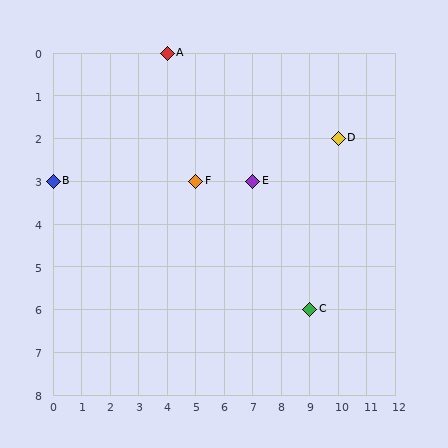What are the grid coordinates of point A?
Point A is at grid coordinates (4, 0).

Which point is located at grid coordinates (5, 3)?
Point F is at (5, 3).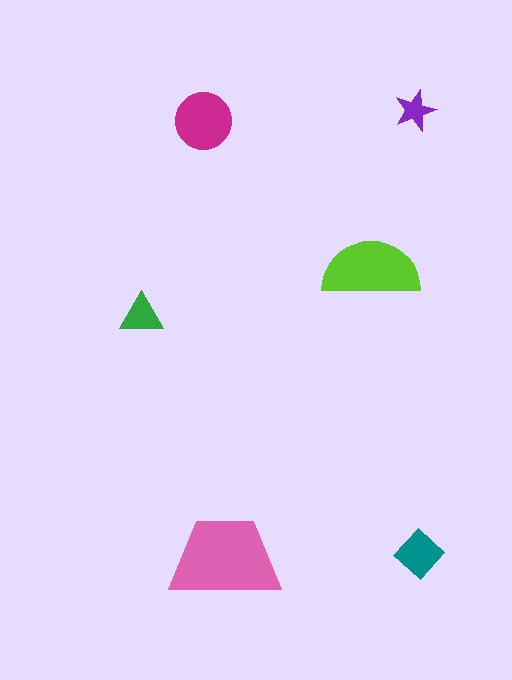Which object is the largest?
The pink trapezoid.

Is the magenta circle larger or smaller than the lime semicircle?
Smaller.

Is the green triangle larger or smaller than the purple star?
Larger.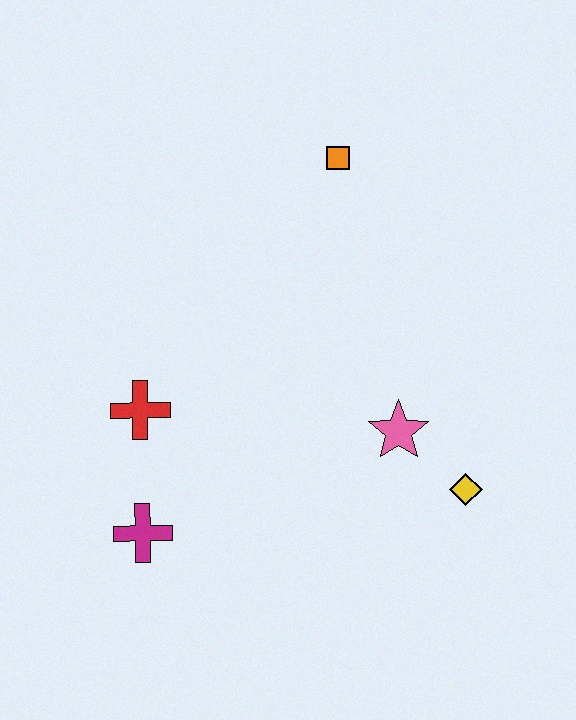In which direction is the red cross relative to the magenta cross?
The red cross is above the magenta cross.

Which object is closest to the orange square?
The pink star is closest to the orange square.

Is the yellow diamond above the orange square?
No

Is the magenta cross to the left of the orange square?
Yes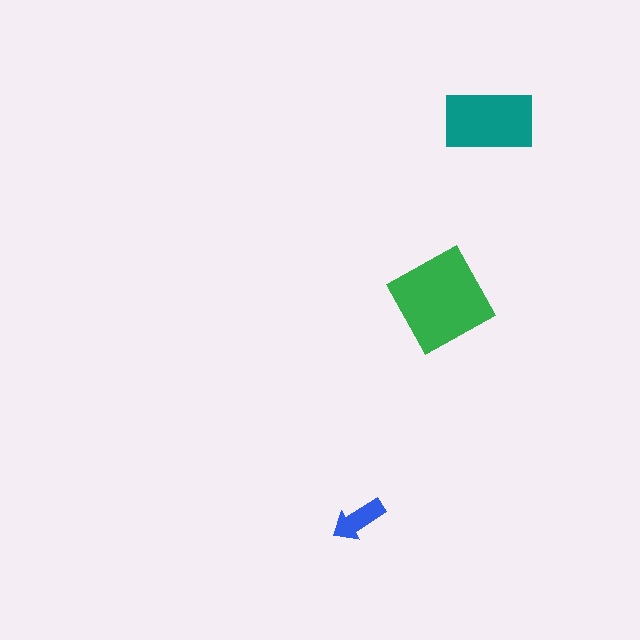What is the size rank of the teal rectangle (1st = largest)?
2nd.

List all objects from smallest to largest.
The blue arrow, the teal rectangle, the green diamond.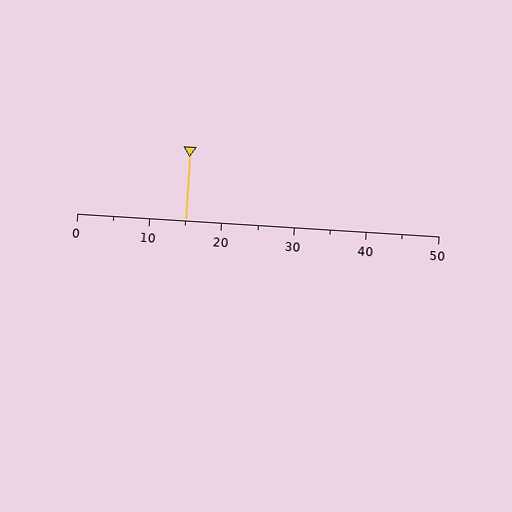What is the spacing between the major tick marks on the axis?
The major ticks are spaced 10 apart.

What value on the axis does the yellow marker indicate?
The marker indicates approximately 15.